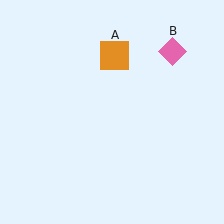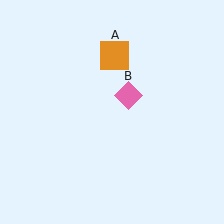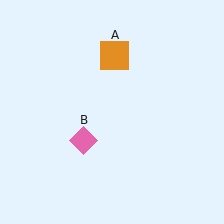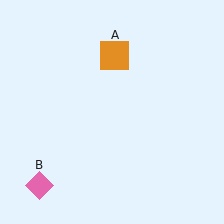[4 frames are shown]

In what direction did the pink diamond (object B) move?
The pink diamond (object B) moved down and to the left.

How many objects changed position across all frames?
1 object changed position: pink diamond (object B).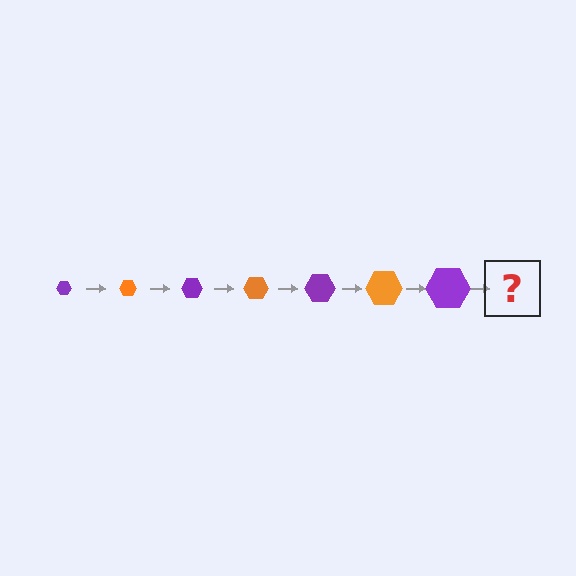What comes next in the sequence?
The next element should be an orange hexagon, larger than the previous one.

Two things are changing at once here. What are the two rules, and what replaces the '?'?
The two rules are that the hexagon grows larger each step and the color cycles through purple and orange. The '?' should be an orange hexagon, larger than the previous one.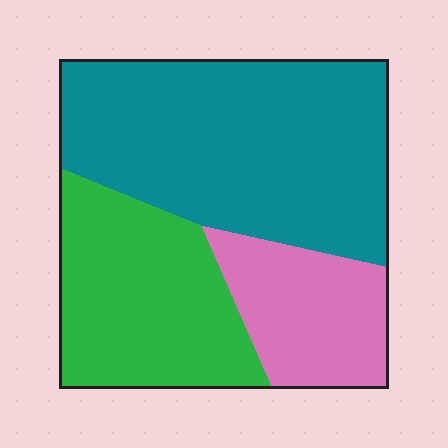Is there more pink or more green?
Green.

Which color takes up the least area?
Pink, at roughly 20%.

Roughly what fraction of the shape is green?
Green covers 30% of the shape.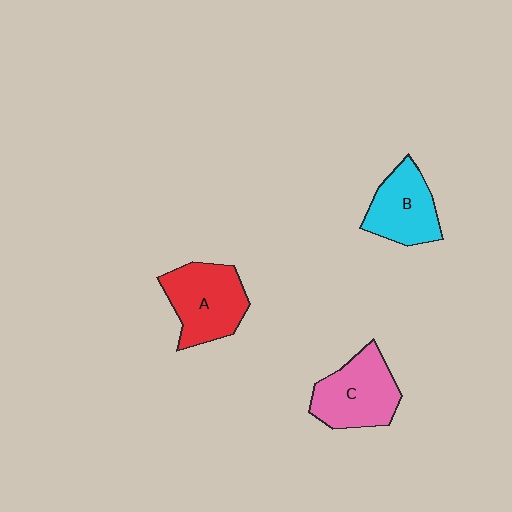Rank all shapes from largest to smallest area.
From largest to smallest: A (red), C (pink), B (cyan).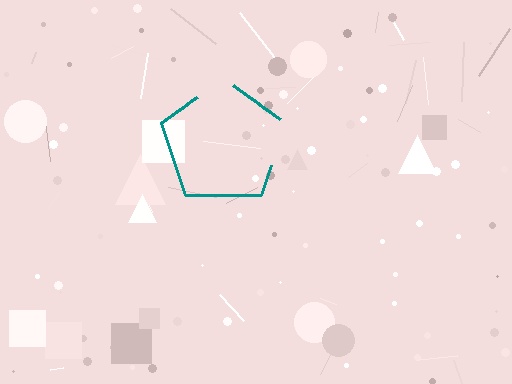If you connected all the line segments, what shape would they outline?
They would outline a pentagon.